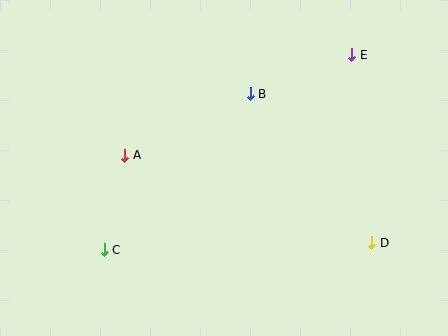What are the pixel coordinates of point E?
Point E is at (352, 55).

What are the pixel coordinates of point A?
Point A is at (125, 155).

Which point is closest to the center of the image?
Point B at (250, 94) is closest to the center.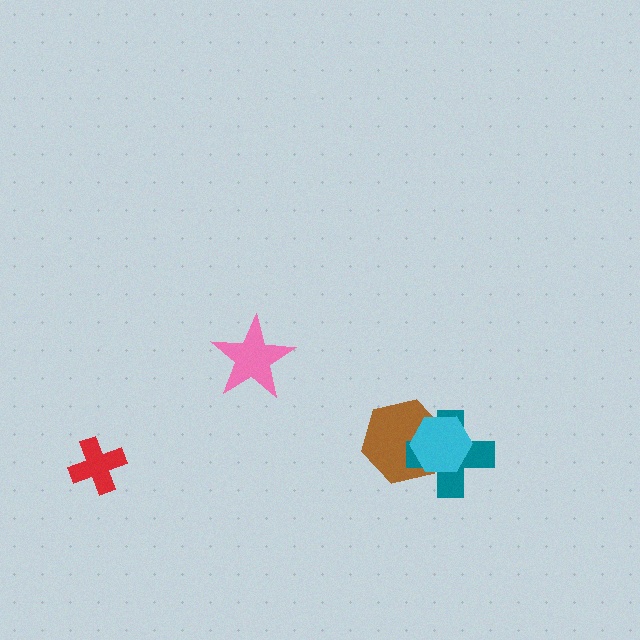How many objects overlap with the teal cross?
2 objects overlap with the teal cross.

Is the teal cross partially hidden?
Yes, it is partially covered by another shape.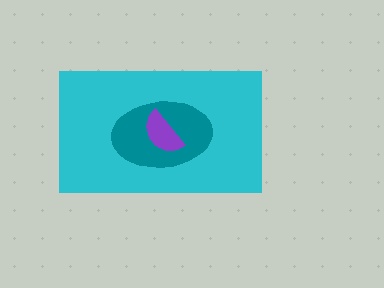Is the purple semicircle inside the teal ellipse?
Yes.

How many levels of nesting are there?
3.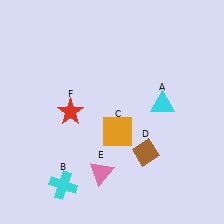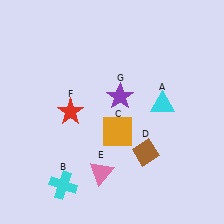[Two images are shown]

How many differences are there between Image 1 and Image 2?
There is 1 difference between the two images.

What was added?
A purple star (G) was added in Image 2.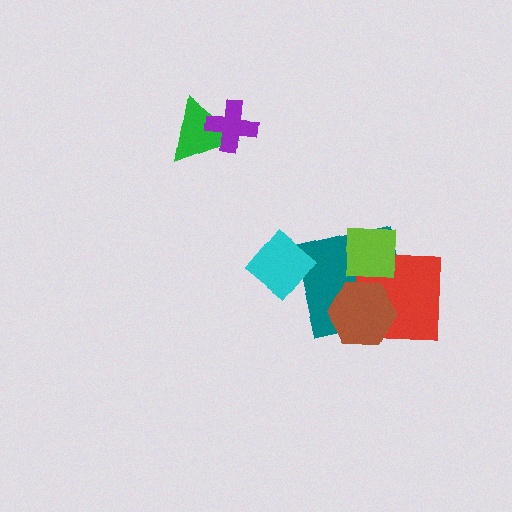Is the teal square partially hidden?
Yes, it is partially covered by another shape.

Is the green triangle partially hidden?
Yes, it is partially covered by another shape.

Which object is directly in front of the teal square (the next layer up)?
The red square is directly in front of the teal square.